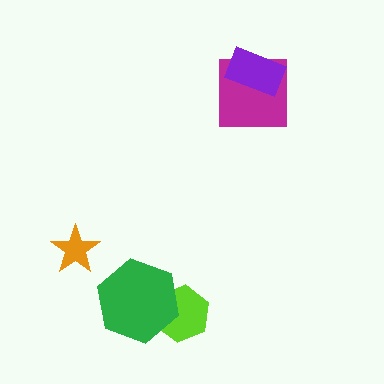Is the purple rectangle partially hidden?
No, no other shape covers it.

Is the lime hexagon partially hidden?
Yes, it is partially covered by another shape.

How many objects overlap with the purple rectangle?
1 object overlaps with the purple rectangle.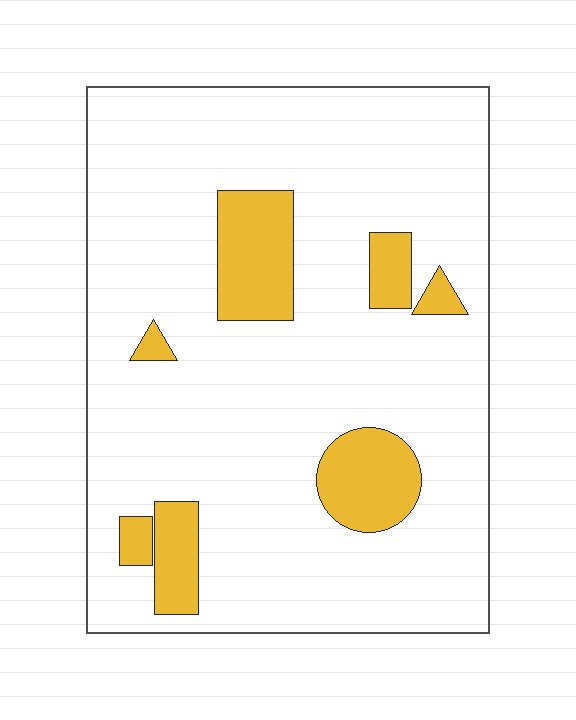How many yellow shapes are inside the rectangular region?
7.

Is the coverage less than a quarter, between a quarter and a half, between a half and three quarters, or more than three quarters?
Less than a quarter.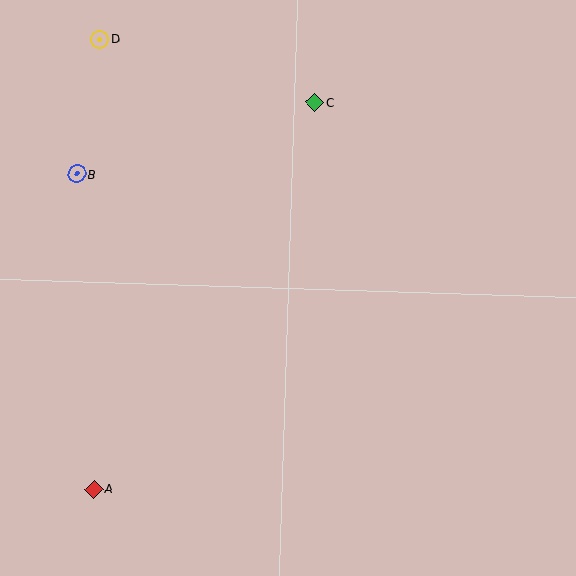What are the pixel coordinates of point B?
Point B is at (77, 174).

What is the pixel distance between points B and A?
The distance between B and A is 316 pixels.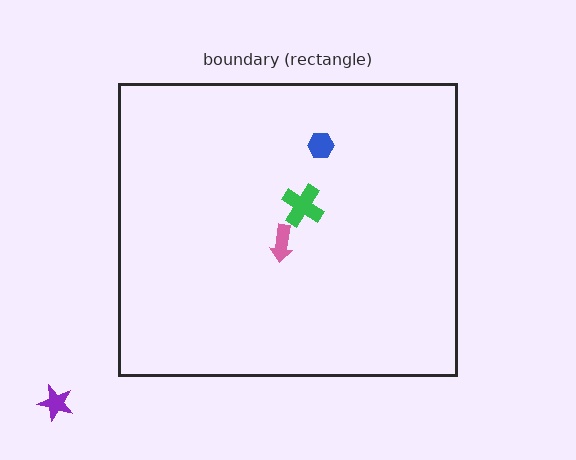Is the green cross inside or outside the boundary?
Inside.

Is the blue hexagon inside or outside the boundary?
Inside.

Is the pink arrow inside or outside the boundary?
Inside.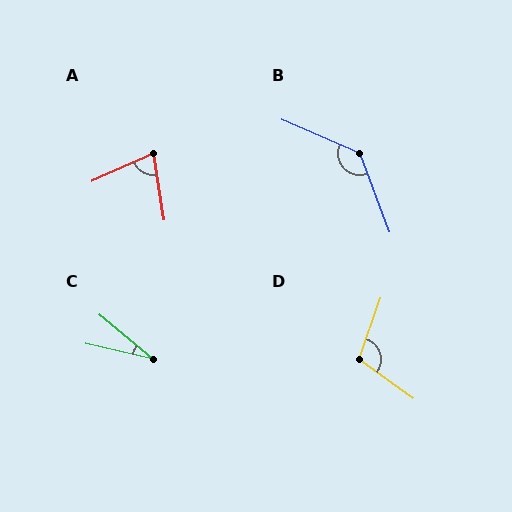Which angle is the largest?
B, at approximately 134 degrees.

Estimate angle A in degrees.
Approximately 75 degrees.